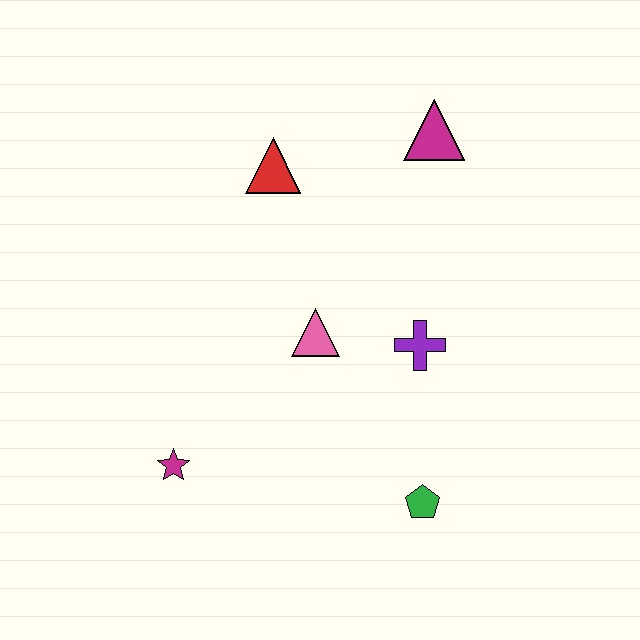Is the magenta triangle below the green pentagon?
No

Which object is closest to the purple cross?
The pink triangle is closest to the purple cross.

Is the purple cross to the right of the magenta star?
Yes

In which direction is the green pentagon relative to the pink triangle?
The green pentagon is below the pink triangle.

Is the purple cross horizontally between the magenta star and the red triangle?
No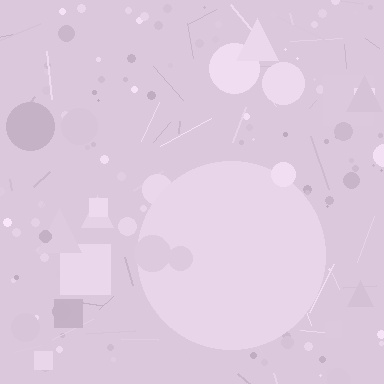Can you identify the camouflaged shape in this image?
The camouflaged shape is a circle.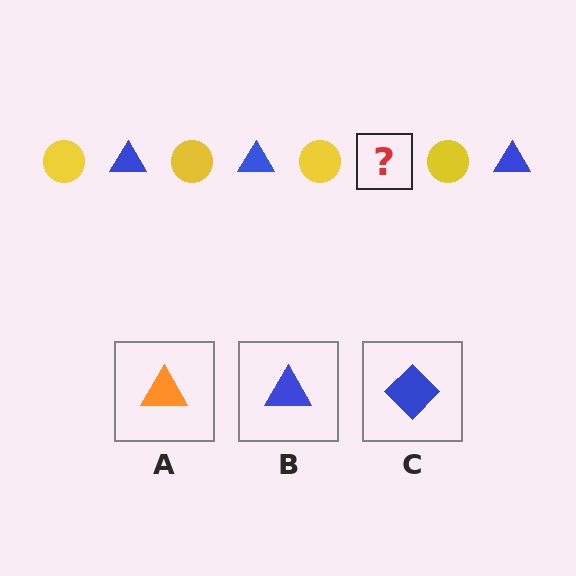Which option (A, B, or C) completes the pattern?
B.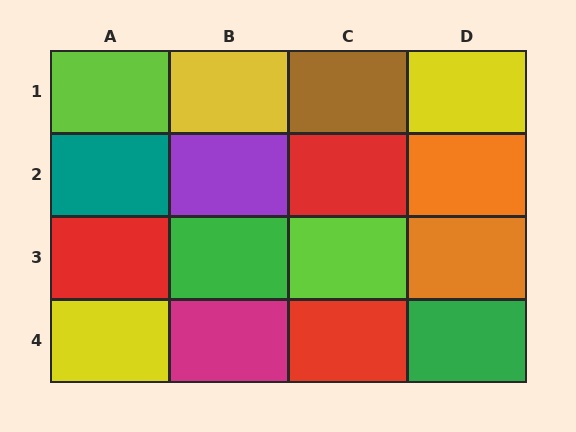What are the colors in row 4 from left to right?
Yellow, magenta, red, green.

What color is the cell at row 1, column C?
Brown.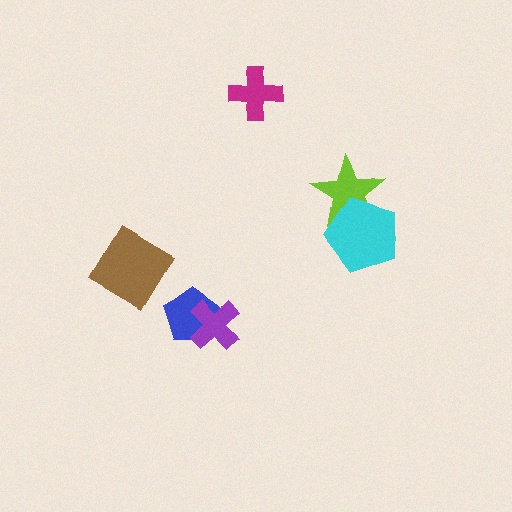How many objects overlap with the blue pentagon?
1 object overlaps with the blue pentagon.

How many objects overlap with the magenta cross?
0 objects overlap with the magenta cross.